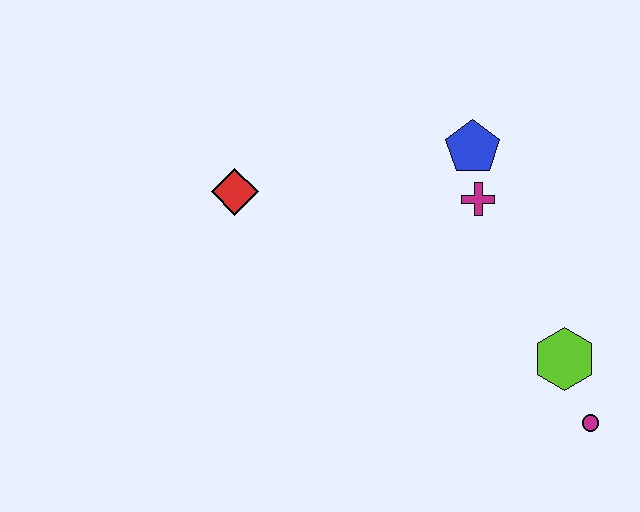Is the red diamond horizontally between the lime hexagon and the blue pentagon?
No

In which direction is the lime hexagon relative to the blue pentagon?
The lime hexagon is below the blue pentagon.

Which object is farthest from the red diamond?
The magenta circle is farthest from the red diamond.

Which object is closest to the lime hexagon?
The magenta circle is closest to the lime hexagon.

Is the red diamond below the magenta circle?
No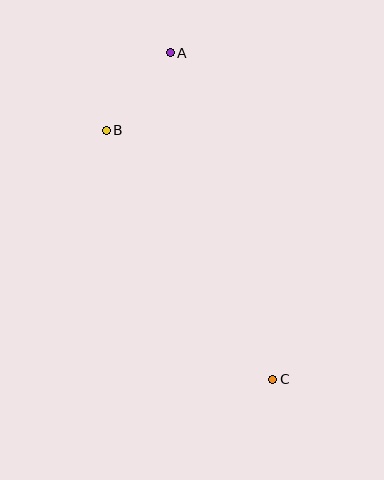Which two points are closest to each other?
Points A and B are closest to each other.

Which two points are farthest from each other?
Points A and C are farthest from each other.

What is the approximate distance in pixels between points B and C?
The distance between B and C is approximately 299 pixels.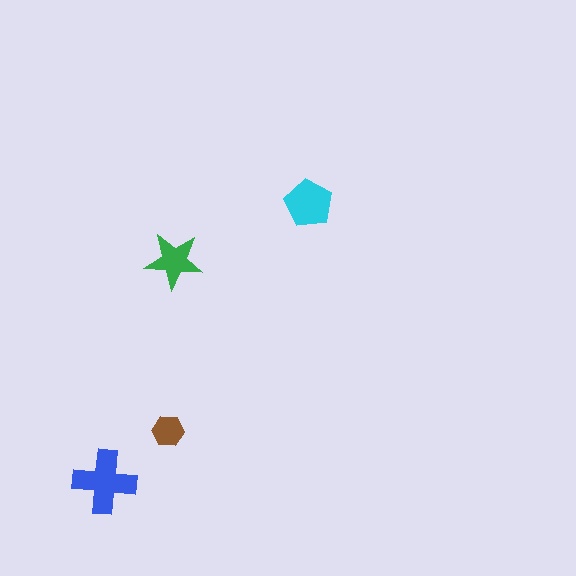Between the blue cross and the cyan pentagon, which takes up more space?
The blue cross.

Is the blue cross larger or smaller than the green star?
Larger.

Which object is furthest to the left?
The blue cross is leftmost.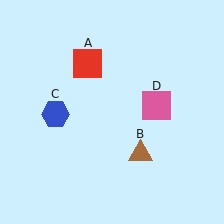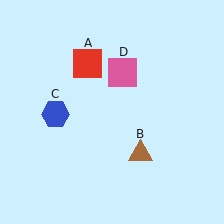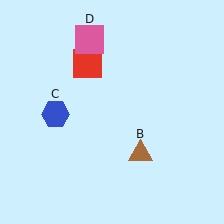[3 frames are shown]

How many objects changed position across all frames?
1 object changed position: pink square (object D).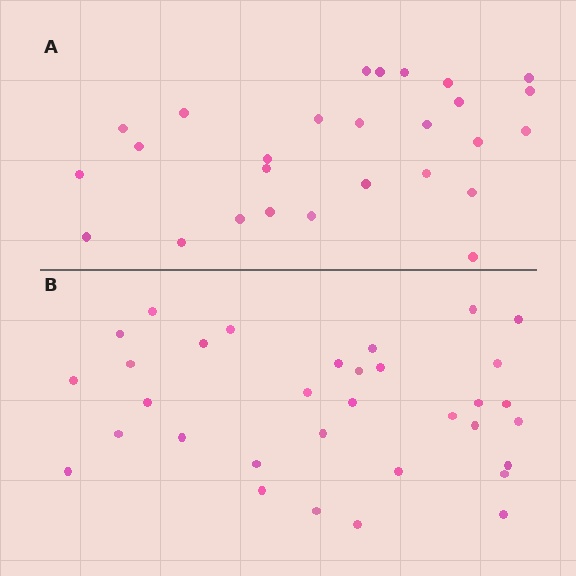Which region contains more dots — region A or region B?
Region B (the bottom region) has more dots.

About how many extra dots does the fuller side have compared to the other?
Region B has about 6 more dots than region A.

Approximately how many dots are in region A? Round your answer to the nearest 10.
About 30 dots. (The exact count is 27, which rounds to 30.)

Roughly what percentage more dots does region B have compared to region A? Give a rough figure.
About 20% more.